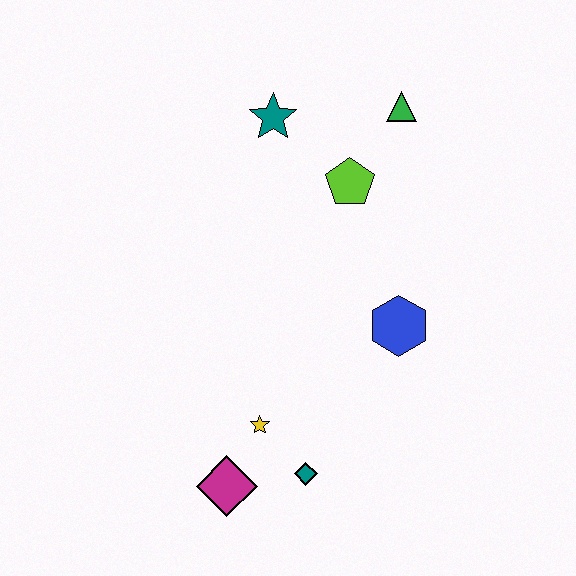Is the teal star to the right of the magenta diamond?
Yes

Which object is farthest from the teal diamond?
The green triangle is farthest from the teal diamond.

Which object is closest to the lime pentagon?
The green triangle is closest to the lime pentagon.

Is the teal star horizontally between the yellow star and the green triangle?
Yes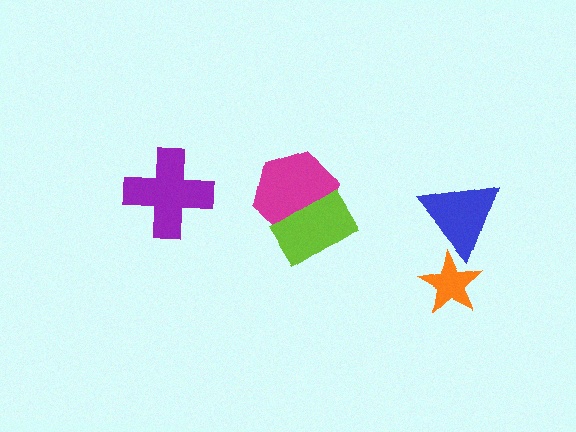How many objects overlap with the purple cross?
0 objects overlap with the purple cross.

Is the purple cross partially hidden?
No, no other shape covers it.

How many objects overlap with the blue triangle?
1 object overlaps with the blue triangle.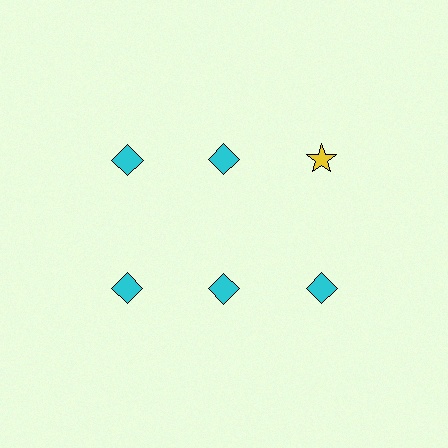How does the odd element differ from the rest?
It differs in both color (yellow instead of cyan) and shape (star instead of diamond).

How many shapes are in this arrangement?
There are 6 shapes arranged in a grid pattern.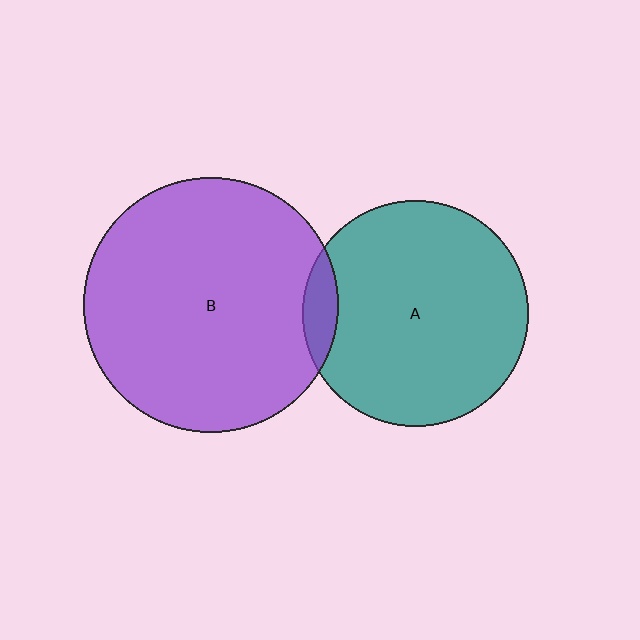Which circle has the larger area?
Circle B (purple).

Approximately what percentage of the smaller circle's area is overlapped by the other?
Approximately 10%.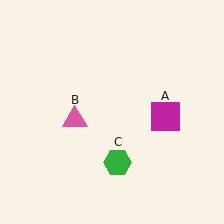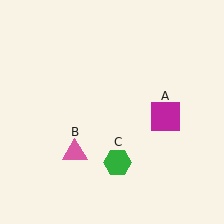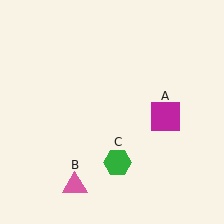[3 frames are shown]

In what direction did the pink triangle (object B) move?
The pink triangle (object B) moved down.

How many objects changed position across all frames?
1 object changed position: pink triangle (object B).